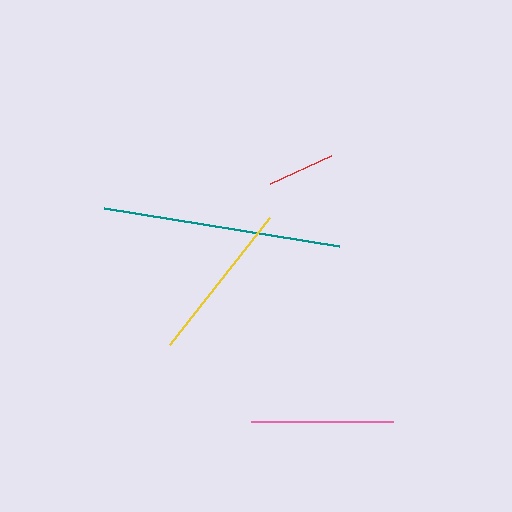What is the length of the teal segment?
The teal segment is approximately 238 pixels long.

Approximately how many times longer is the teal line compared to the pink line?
The teal line is approximately 1.7 times the length of the pink line.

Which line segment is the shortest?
The red line is the shortest at approximately 67 pixels.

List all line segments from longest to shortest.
From longest to shortest: teal, yellow, pink, red.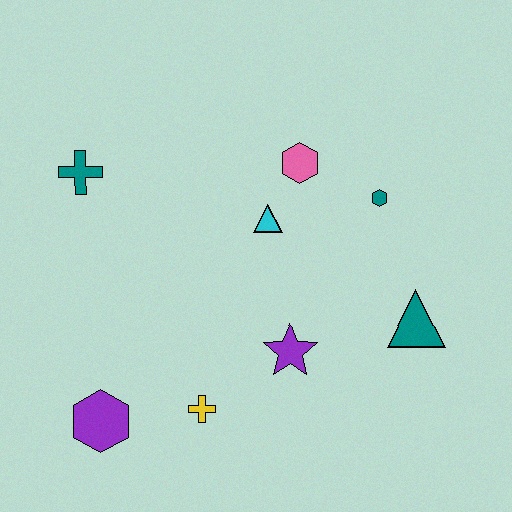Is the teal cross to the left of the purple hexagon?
Yes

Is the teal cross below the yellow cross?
No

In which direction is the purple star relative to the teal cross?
The purple star is to the right of the teal cross.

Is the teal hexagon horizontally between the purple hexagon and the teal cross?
No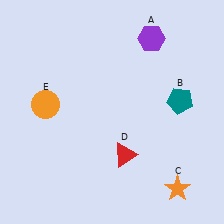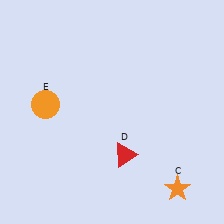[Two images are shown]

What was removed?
The purple hexagon (A), the teal pentagon (B) were removed in Image 2.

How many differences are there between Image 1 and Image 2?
There are 2 differences between the two images.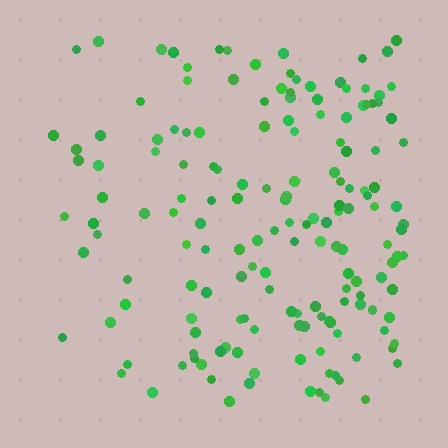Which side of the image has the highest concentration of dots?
The right.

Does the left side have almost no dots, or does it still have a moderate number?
Still a moderate number, just noticeably fewer than the right.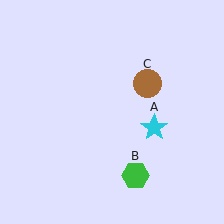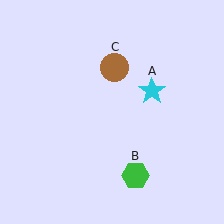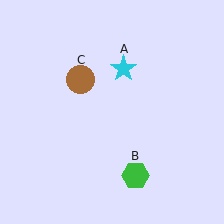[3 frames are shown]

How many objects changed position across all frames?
2 objects changed position: cyan star (object A), brown circle (object C).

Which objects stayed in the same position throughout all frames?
Green hexagon (object B) remained stationary.